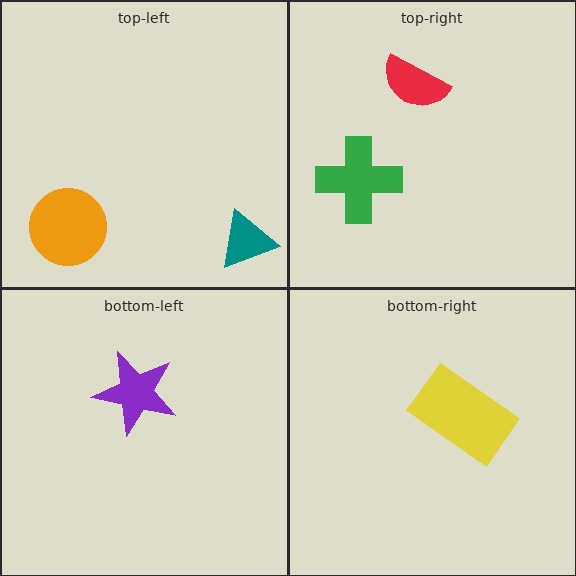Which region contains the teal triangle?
The top-left region.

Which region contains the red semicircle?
The top-right region.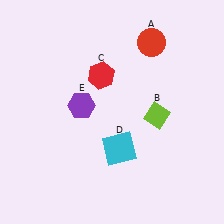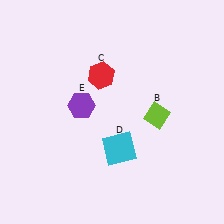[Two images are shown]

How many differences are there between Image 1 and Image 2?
There is 1 difference between the two images.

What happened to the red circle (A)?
The red circle (A) was removed in Image 2. It was in the top-right area of Image 1.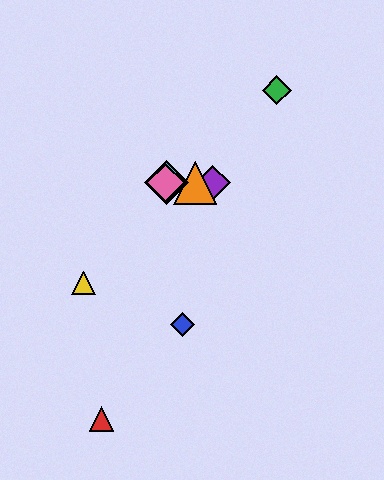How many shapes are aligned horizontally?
4 shapes (the purple diamond, the orange triangle, the cyan diamond, the pink diamond) are aligned horizontally.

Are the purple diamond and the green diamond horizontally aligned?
No, the purple diamond is at y≈183 and the green diamond is at y≈90.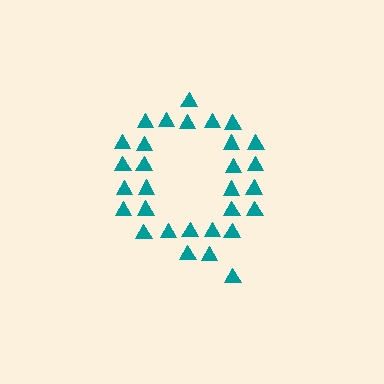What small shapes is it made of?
It is made of small triangles.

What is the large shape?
The large shape is the letter Q.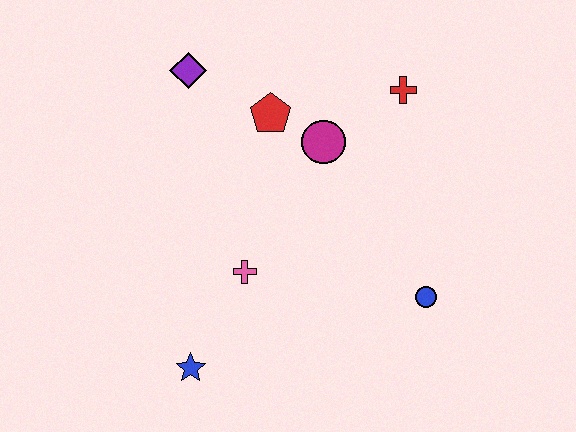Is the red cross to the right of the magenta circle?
Yes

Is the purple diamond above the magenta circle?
Yes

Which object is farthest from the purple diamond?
The blue circle is farthest from the purple diamond.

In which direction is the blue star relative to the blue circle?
The blue star is to the left of the blue circle.